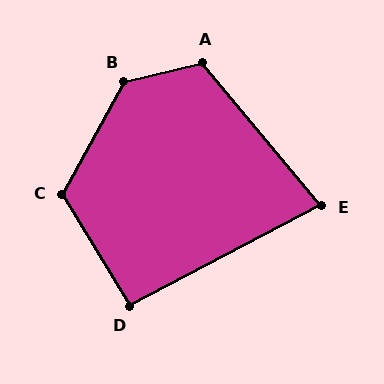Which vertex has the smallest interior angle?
E, at approximately 78 degrees.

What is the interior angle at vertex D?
Approximately 93 degrees (approximately right).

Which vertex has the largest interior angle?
B, at approximately 132 degrees.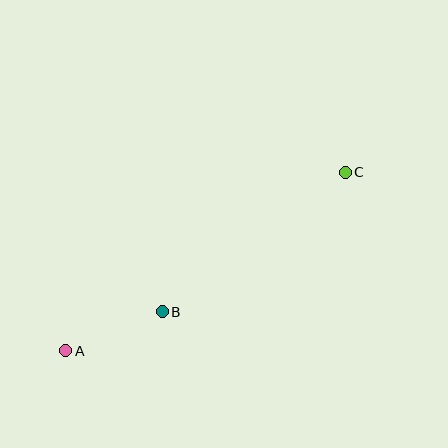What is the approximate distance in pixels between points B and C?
The distance between B and C is approximately 230 pixels.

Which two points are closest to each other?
Points A and B are closest to each other.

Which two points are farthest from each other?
Points A and C are farthest from each other.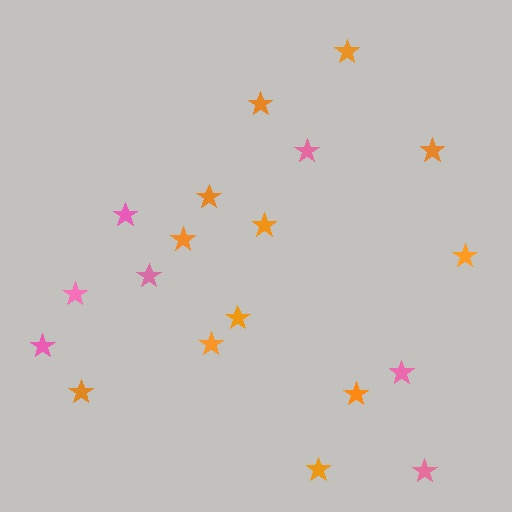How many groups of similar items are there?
There are 2 groups: one group of orange stars (12) and one group of pink stars (7).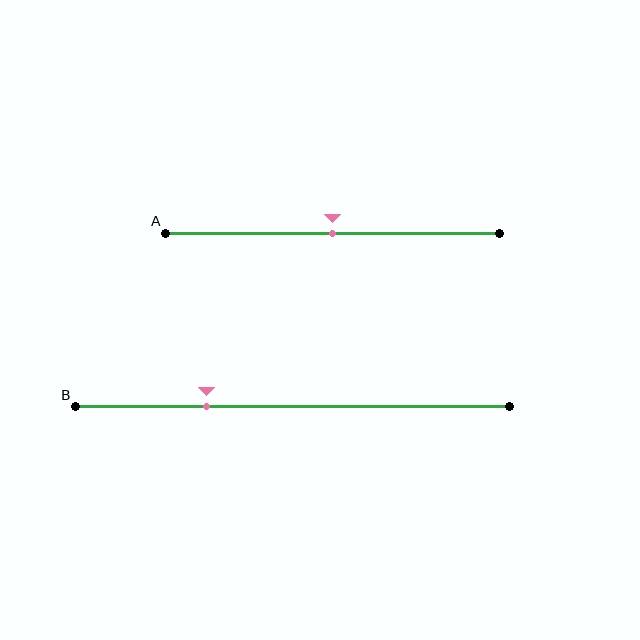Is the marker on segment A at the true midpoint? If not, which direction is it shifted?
Yes, the marker on segment A is at the true midpoint.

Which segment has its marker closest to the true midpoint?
Segment A has its marker closest to the true midpoint.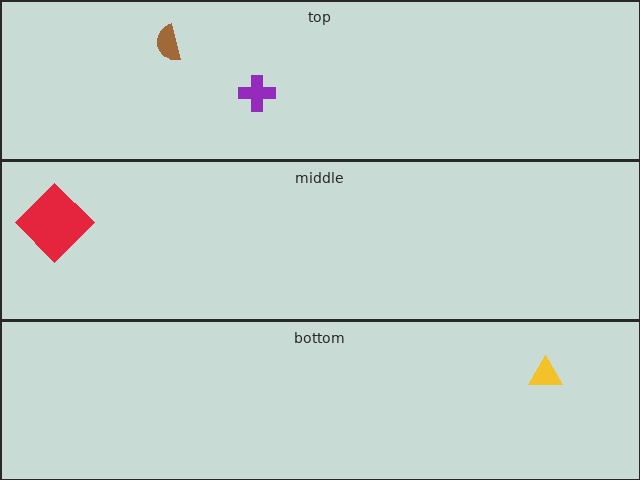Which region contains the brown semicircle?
The top region.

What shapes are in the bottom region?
The yellow triangle.